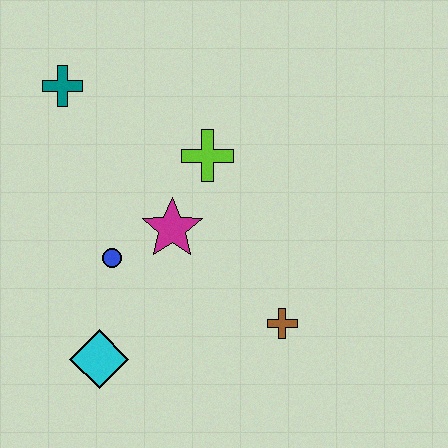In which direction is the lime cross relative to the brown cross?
The lime cross is above the brown cross.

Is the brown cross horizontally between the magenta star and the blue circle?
No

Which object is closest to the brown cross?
The magenta star is closest to the brown cross.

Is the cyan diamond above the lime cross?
No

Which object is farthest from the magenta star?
The teal cross is farthest from the magenta star.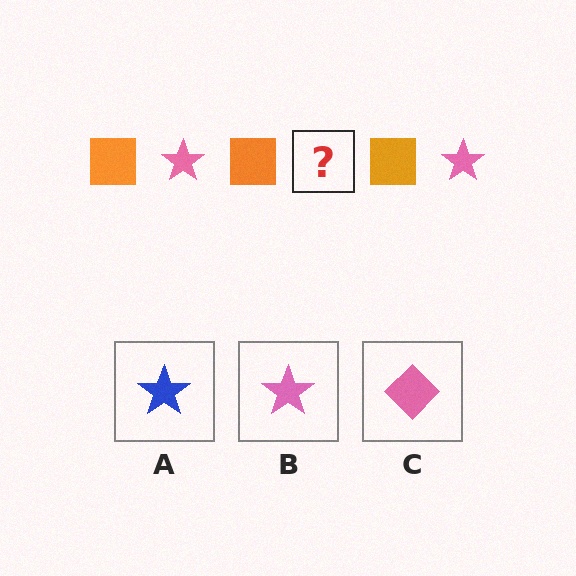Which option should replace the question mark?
Option B.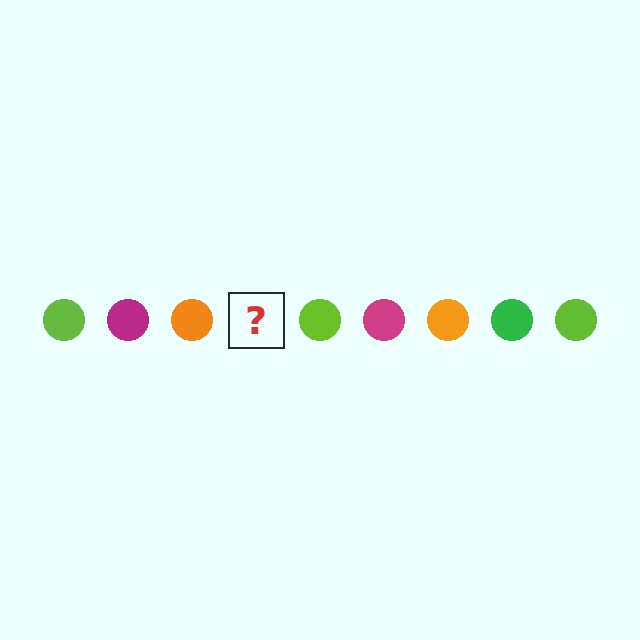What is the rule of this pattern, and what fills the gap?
The rule is that the pattern cycles through lime, magenta, orange, green circles. The gap should be filled with a green circle.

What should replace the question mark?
The question mark should be replaced with a green circle.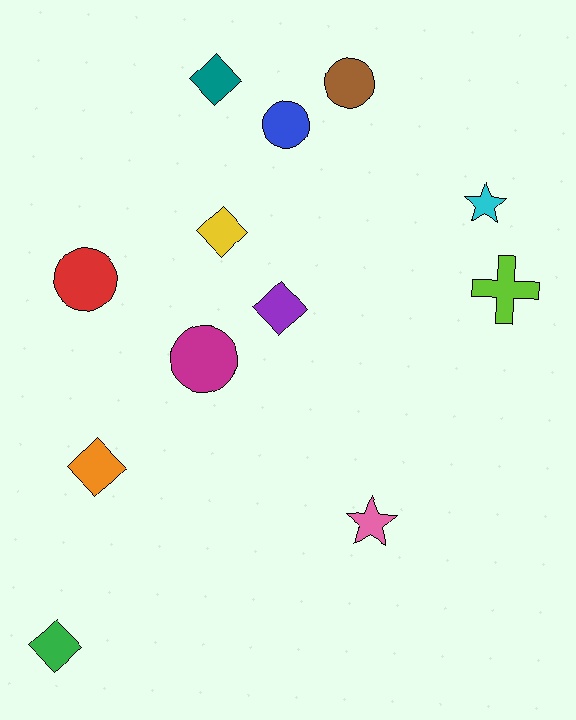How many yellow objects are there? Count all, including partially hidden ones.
There is 1 yellow object.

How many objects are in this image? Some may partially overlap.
There are 12 objects.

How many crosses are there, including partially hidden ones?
There is 1 cross.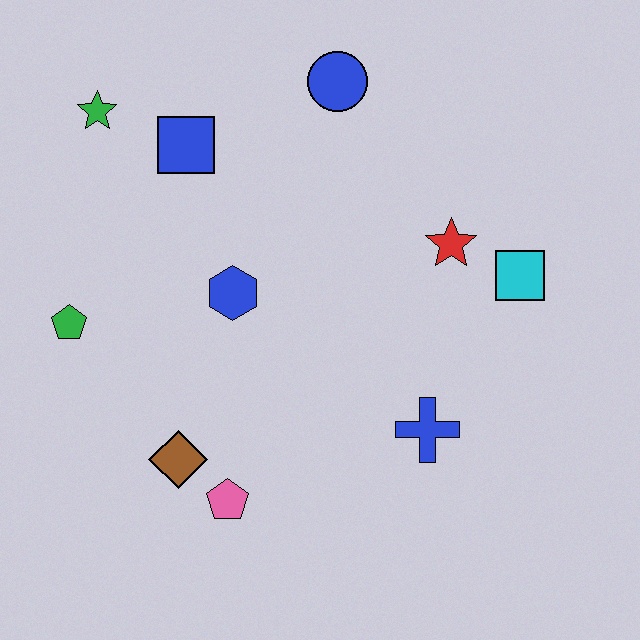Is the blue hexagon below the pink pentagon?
No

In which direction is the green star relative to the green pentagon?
The green star is above the green pentagon.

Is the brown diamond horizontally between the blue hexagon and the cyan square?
No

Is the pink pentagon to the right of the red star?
No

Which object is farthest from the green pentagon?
The cyan square is farthest from the green pentagon.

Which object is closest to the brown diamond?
The pink pentagon is closest to the brown diamond.